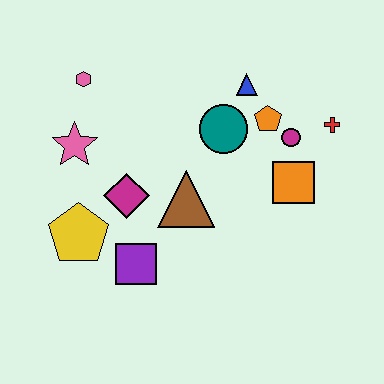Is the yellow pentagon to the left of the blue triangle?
Yes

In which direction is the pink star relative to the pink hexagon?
The pink star is below the pink hexagon.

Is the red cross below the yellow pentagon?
No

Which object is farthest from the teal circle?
The yellow pentagon is farthest from the teal circle.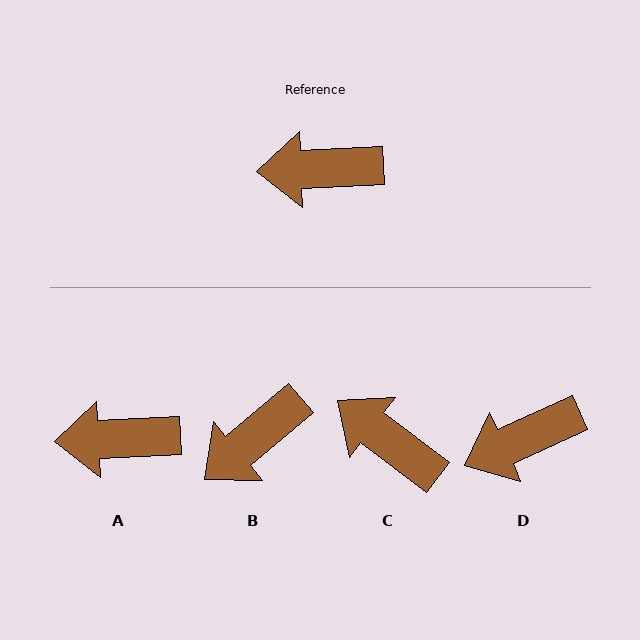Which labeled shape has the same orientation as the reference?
A.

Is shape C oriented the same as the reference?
No, it is off by about 40 degrees.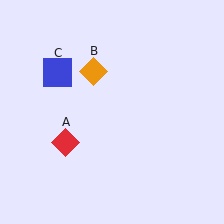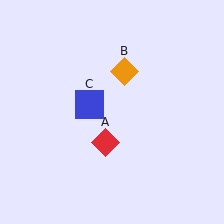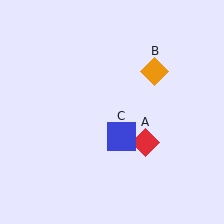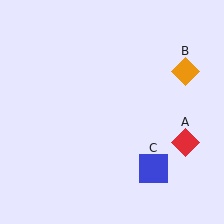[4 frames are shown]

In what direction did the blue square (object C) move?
The blue square (object C) moved down and to the right.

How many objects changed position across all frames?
3 objects changed position: red diamond (object A), orange diamond (object B), blue square (object C).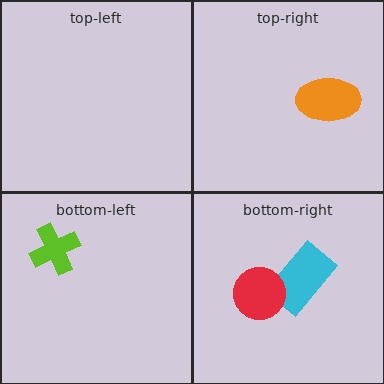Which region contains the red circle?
The bottom-right region.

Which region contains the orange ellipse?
The top-right region.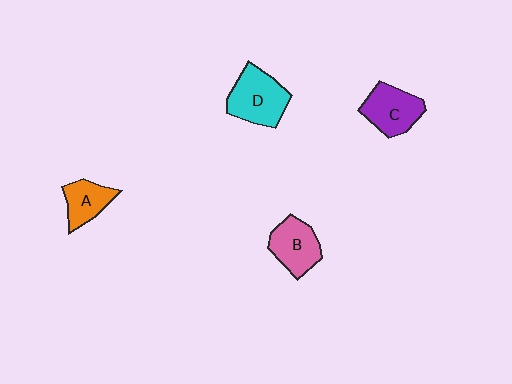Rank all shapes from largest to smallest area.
From largest to smallest: D (cyan), C (purple), B (pink), A (orange).